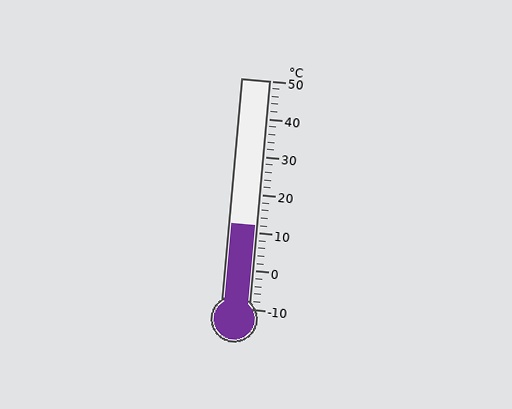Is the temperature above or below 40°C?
The temperature is below 40°C.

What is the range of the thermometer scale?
The thermometer scale ranges from -10°C to 50°C.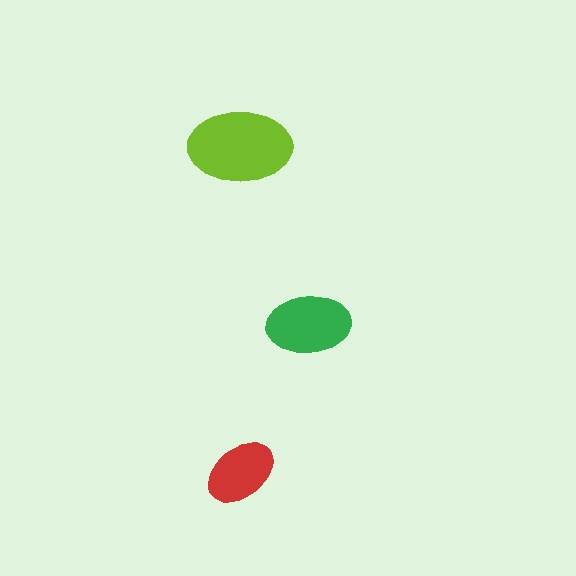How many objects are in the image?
There are 3 objects in the image.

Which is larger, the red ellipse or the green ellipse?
The green one.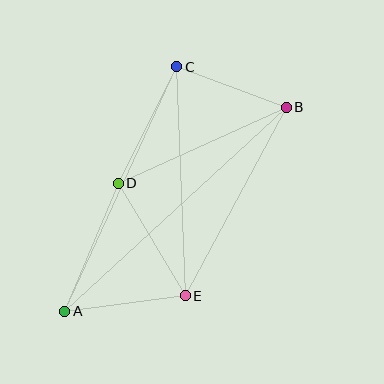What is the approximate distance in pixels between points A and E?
The distance between A and E is approximately 121 pixels.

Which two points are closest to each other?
Points B and C are closest to each other.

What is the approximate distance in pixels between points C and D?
The distance between C and D is approximately 130 pixels.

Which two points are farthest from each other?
Points A and B are farthest from each other.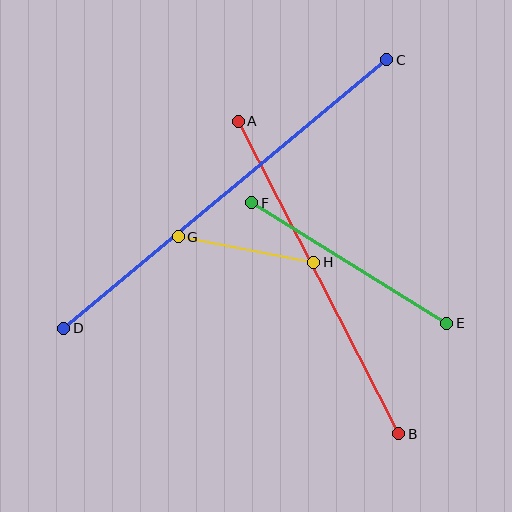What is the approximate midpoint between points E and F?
The midpoint is at approximately (349, 263) pixels.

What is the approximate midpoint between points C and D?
The midpoint is at approximately (225, 194) pixels.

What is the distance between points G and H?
The distance is approximately 138 pixels.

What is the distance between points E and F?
The distance is approximately 229 pixels.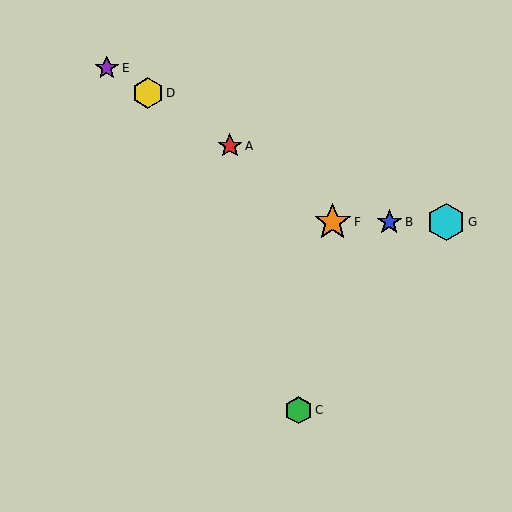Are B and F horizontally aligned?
Yes, both are at y≈222.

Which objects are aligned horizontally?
Objects B, F, G are aligned horizontally.